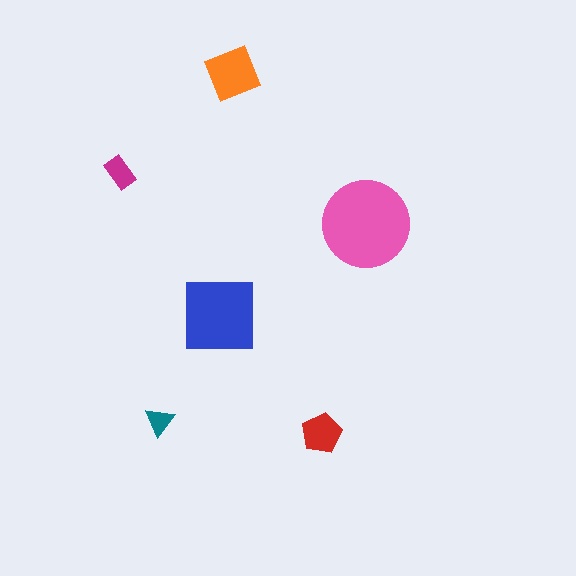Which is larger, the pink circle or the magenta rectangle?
The pink circle.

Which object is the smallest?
The teal triangle.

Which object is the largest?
The pink circle.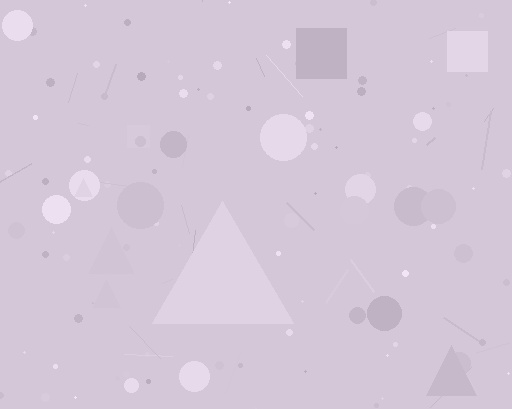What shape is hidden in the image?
A triangle is hidden in the image.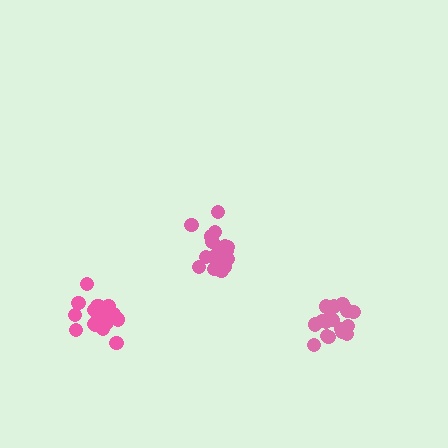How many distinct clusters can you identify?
There are 3 distinct clusters.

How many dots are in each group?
Group 1: 18 dots, Group 2: 19 dots, Group 3: 18 dots (55 total).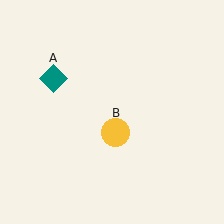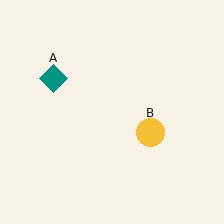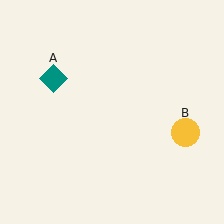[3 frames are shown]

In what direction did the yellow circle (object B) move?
The yellow circle (object B) moved right.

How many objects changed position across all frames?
1 object changed position: yellow circle (object B).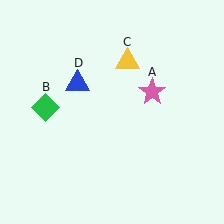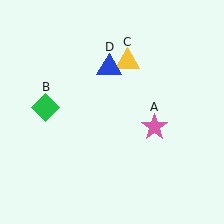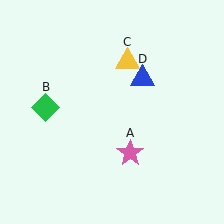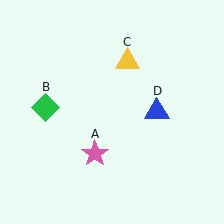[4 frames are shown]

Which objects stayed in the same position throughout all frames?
Green diamond (object B) and yellow triangle (object C) remained stationary.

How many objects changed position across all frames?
2 objects changed position: pink star (object A), blue triangle (object D).